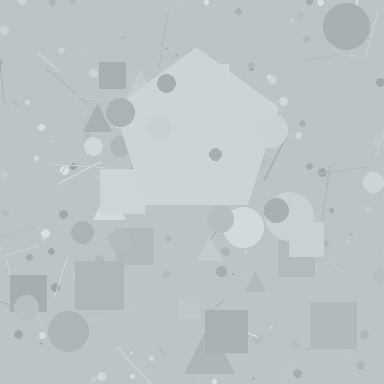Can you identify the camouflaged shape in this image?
The camouflaged shape is a pentagon.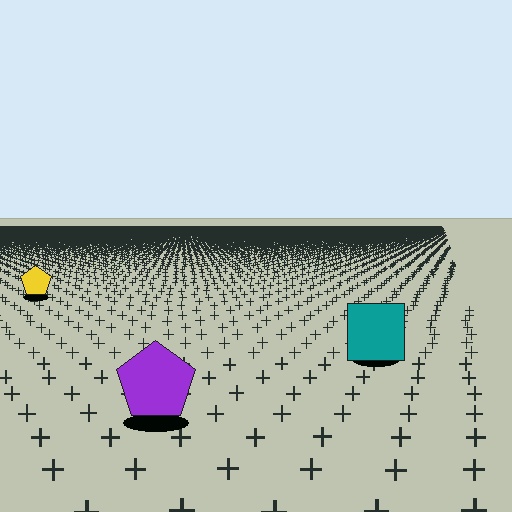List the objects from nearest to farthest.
From nearest to farthest: the purple pentagon, the teal square, the yellow pentagon.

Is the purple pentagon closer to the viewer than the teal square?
Yes. The purple pentagon is closer — you can tell from the texture gradient: the ground texture is coarser near it.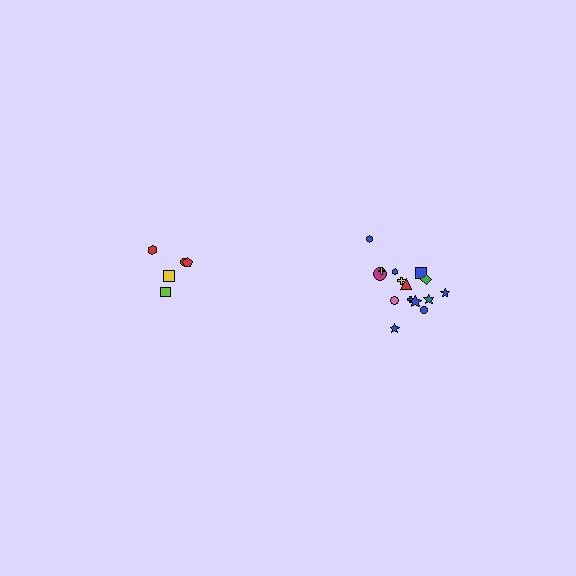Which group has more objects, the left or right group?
The right group.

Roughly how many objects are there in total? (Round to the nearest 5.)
Roughly 20 objects in total.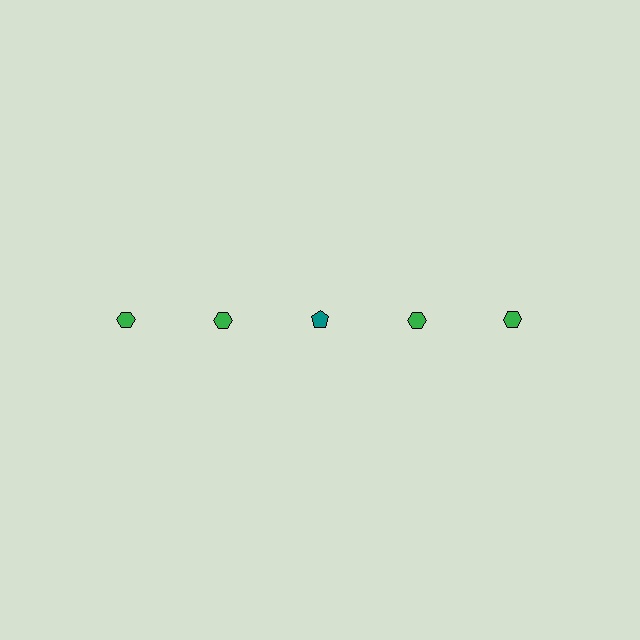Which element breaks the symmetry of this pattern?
The teal pentagon in the top row, center column breaks the symmetry. All other shapes are green hexagons.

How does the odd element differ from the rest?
It differs in both color (teal instead of green) and shape (pentagon instead of hexagon).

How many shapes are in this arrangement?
There are 5 shapes arranged in a grid pattern.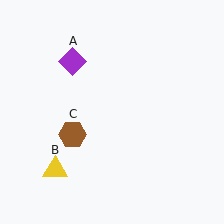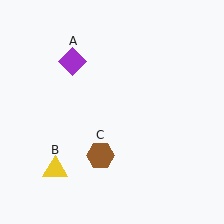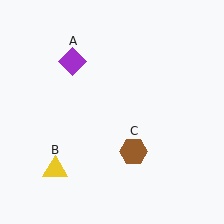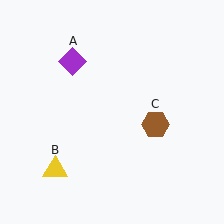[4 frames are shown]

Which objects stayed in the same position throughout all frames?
Purple diamond (object A) and yellow triangle (object B) remained stationary.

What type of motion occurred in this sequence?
The brown hexagon (object C) rotated counterclockwise around the center of the scene.